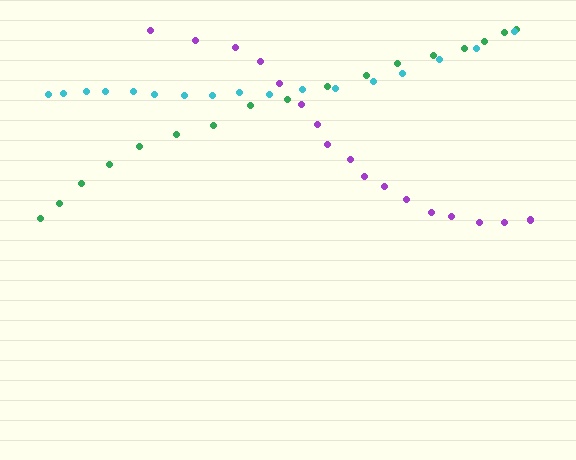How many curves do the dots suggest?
There are 3 distinct paths.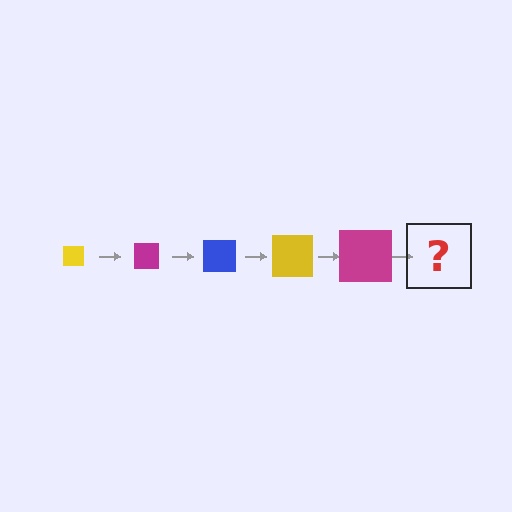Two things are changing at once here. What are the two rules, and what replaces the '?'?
The two rules are that the square grows larger each step and the color cycles through yellow, magenta, and blue. The '?' should be a blue square, larger than the previous one.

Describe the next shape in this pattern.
It should be a blue square, larger than the previous one.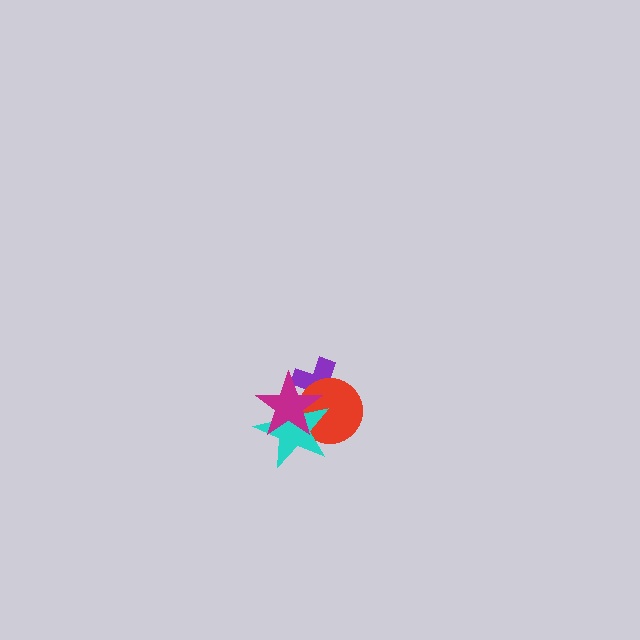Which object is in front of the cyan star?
The magenta star is in front of the cyan star.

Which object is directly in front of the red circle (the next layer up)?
The cyan star is directly in front of the red circle.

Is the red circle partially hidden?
Yes, it is partially covered by another shape.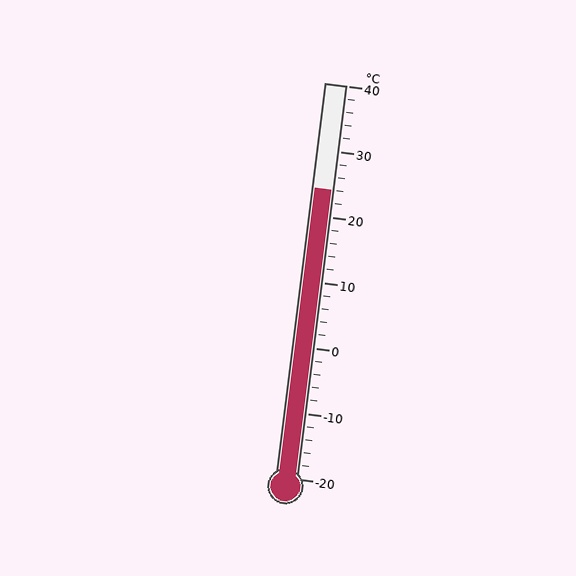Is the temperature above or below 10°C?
The temperature is above 10°C.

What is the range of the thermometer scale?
The thermometer scale ranges from -20°C to 40°C.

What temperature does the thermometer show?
The thermometer shows approximately 24°C.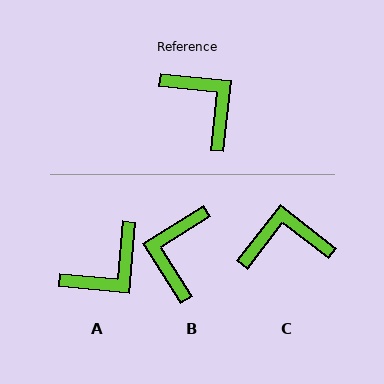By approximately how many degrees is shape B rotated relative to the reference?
Approximately 128 degrees counter-clockwise.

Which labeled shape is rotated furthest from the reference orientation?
B, about 128 degrees away.